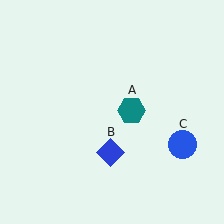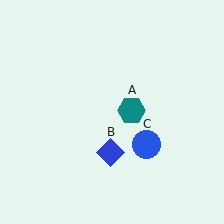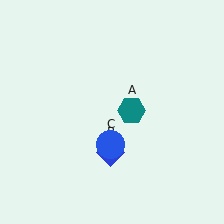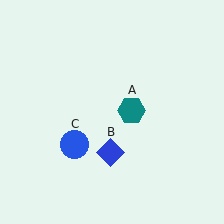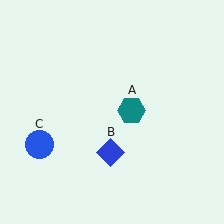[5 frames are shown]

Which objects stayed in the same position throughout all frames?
Teal hexagon (object A) and blue diamond (object B) remained stationary.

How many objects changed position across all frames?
1 object changed position: blue circle (object C).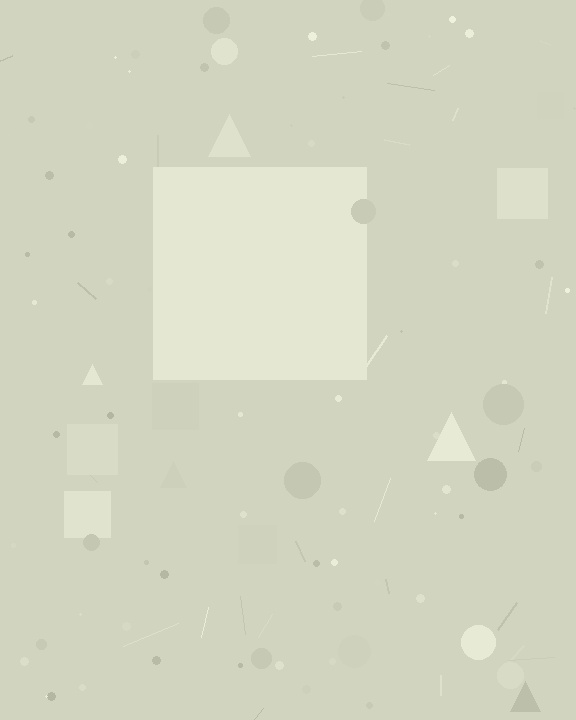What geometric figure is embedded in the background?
A square is embedded in the background.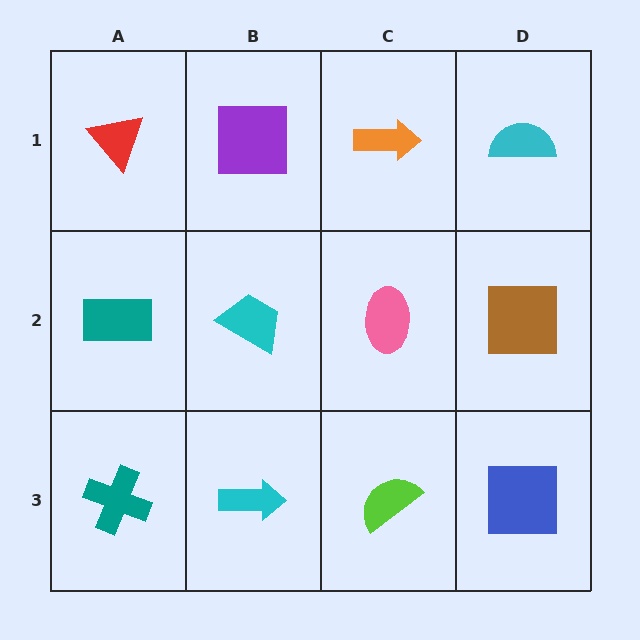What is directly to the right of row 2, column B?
A pink ellipse.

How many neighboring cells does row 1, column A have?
2.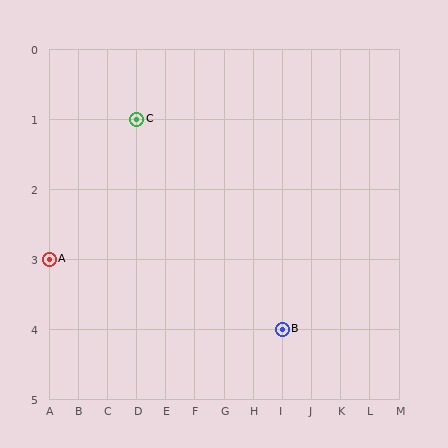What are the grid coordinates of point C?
Point C is at grid coordinates (D, 1).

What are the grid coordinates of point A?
Point A is at grid coordinates (A, 3).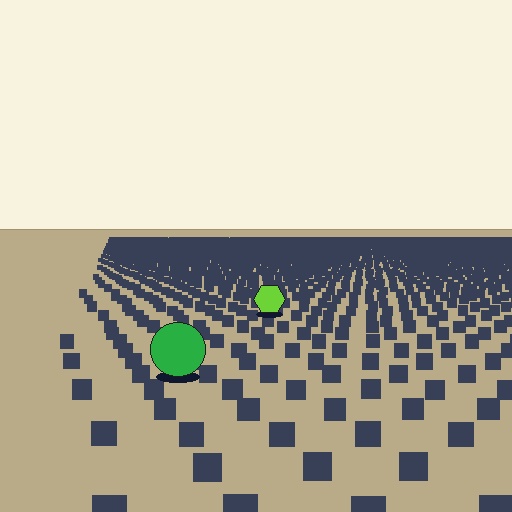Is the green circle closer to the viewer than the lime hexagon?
Yes. The green circle is closer — you can tell from the texture gradient: the ground texture is coarser near it.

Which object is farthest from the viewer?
The lime hexagon is farthest from the viewer. It appears smaller and the ground texture around it is denser.